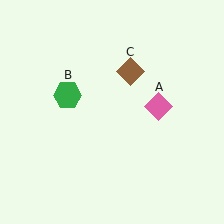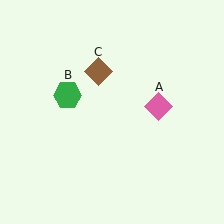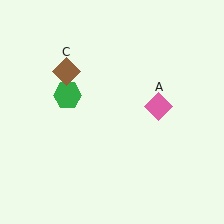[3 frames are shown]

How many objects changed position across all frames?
1 object changed position: brown diamond (object C).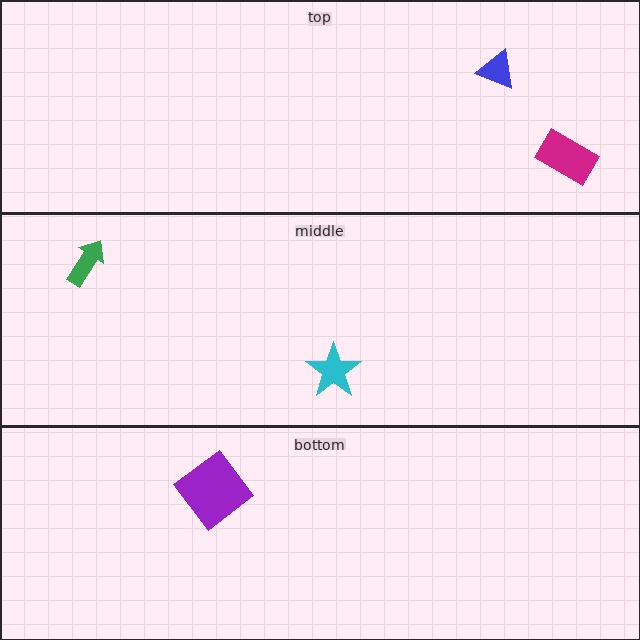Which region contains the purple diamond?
The bottom region.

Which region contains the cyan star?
The middle region.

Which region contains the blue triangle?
The top region.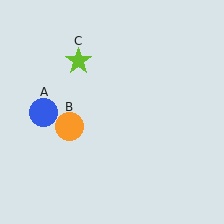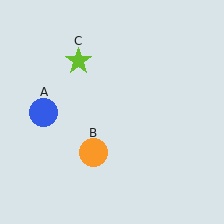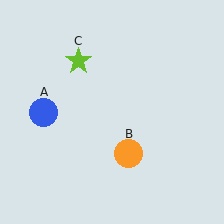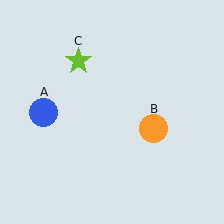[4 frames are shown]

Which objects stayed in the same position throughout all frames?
Blue circle (object A) and lime star (object C) remained stationary.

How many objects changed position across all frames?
1 object changed position: orange circle (object B).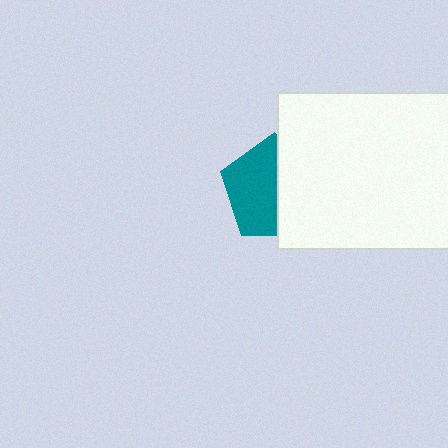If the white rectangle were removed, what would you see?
You would see the complete teal pentagon.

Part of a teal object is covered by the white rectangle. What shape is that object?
It is a pentagon.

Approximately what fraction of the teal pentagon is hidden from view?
Roughly 47% of the teal pentagon is hidden behind the white rectangle.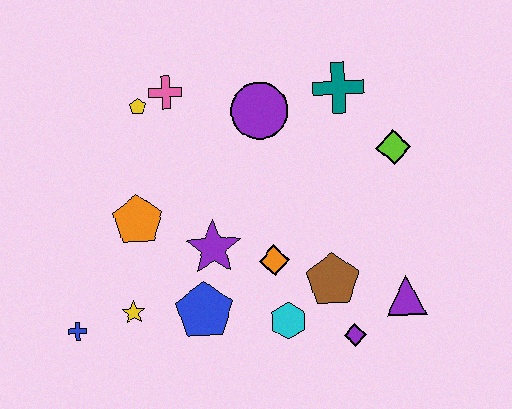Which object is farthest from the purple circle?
The blue cross is farthest from the purple circle.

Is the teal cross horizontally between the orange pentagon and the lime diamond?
Yes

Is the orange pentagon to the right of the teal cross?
No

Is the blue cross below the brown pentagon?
Yes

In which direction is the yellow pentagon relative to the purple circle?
The yellow pentagon is to the left of the purple circle.